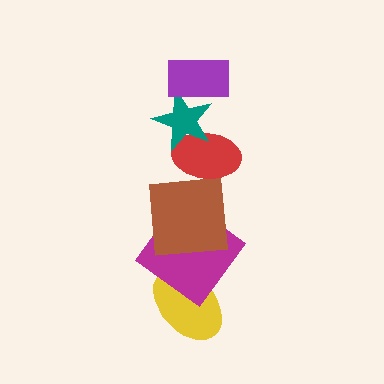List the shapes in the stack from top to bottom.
From top to bottom: the purple rectangle, the teal star, the red ellipse, the brown square, the magenta diamond, the yellow ellipse.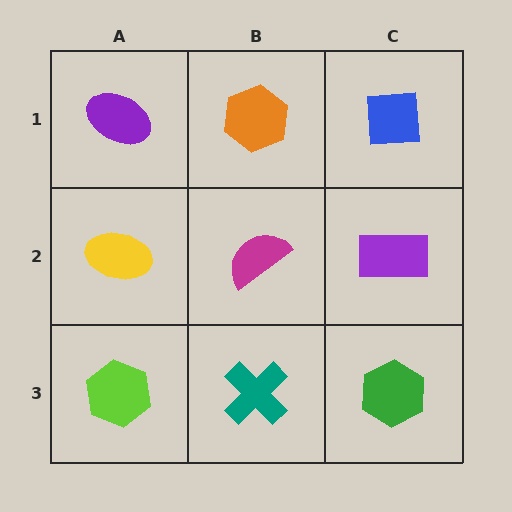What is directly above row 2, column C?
A blue square.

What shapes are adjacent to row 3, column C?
A purple rectangle (row 2, column C), a teal cross (row 3, column B).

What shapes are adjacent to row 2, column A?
A purple ellipse (row 1, column A), a lime hexagon (row 3, column A), a magenta semicircle (row 2, column B).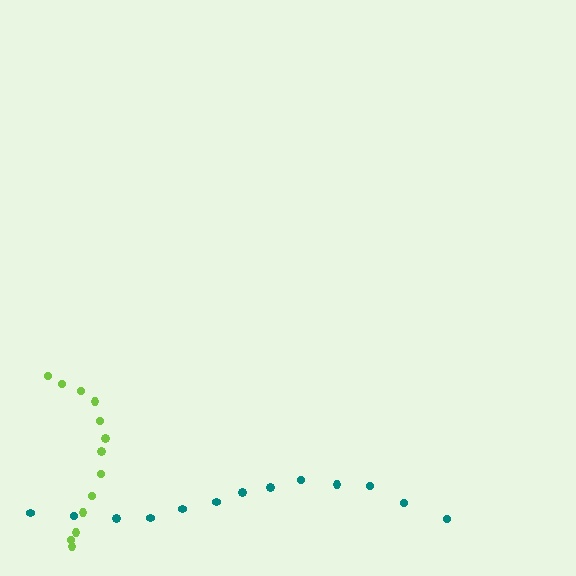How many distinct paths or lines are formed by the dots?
There are 2 distinct paths.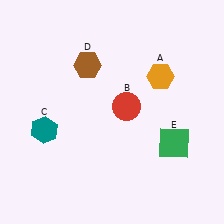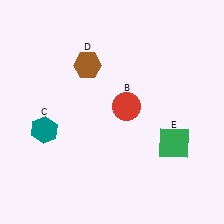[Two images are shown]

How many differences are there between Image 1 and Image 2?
There is 1 difference between the two images.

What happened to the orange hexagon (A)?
The orange hexagon (A) was removed in Image 2. It was in the top-right area of Image 1.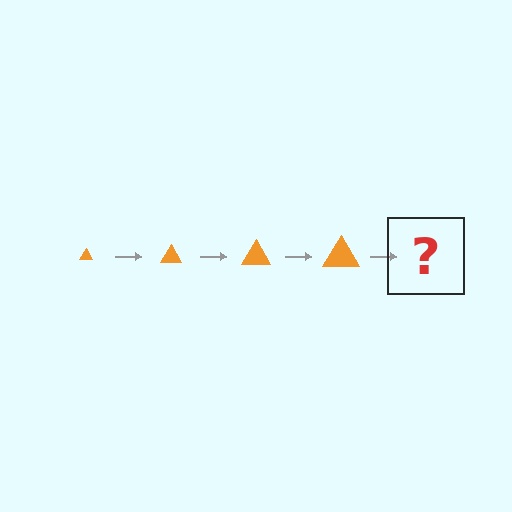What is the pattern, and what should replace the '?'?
The pattern is that the triangle gets progressively larger each step. The '?' should be an orange triangle, larger than the previous one.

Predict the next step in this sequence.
The next step is an orange triangle, larger than the previous one.